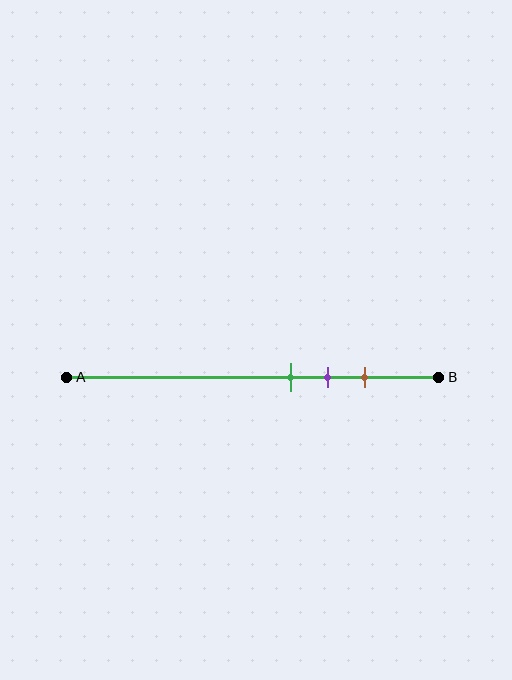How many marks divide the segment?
There are 3 marks dividing the segment.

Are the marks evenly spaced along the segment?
Yes, the marks are approximately evenly spaced.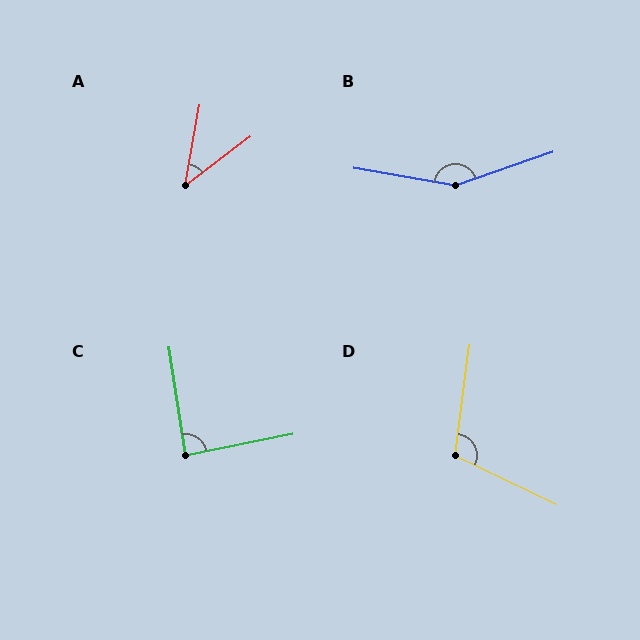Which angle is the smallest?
A, at approximately 42 degrees.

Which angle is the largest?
B, at approximately 151 degrees.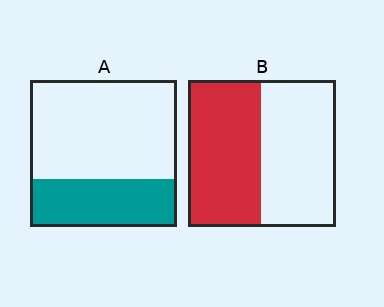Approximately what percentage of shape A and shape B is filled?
A is approximately 35% and B is approximately 50%.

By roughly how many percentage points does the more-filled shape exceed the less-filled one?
By roughly 15 percentage points (B over A).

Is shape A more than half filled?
No.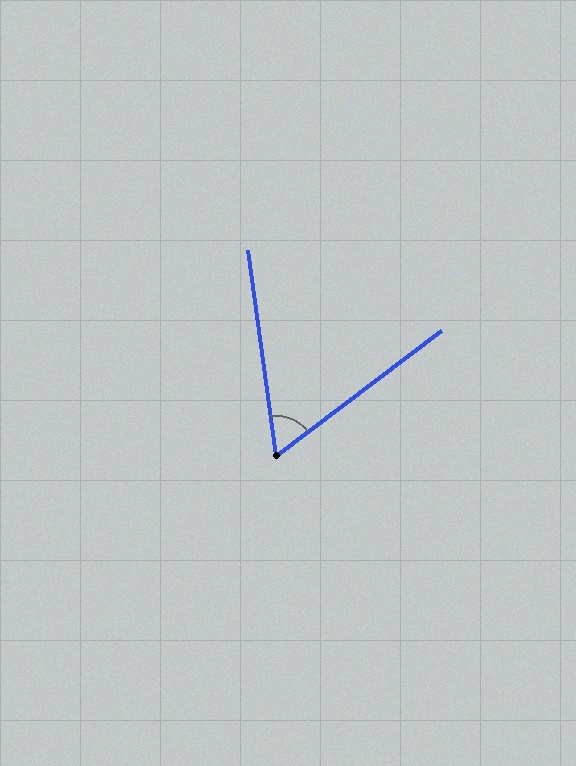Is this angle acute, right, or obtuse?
It is acute.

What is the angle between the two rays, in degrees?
Approximately 60 degrees.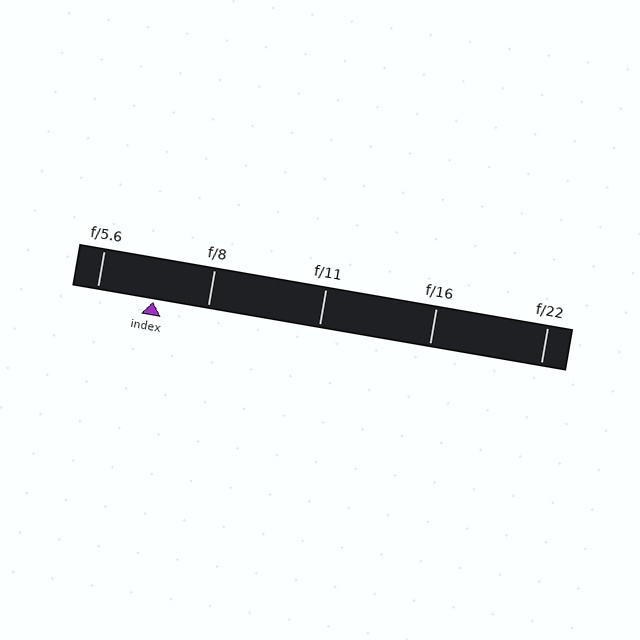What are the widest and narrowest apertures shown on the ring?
The widest aperture shown is f/5.6 and the narrowest is f/22.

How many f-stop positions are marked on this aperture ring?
There are 5 f-stop positions marked.